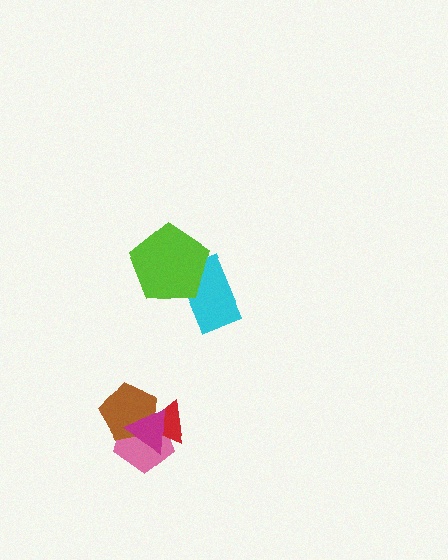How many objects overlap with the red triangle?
3 objects overlap with the red triangle.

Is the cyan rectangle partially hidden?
Yes, it is partially covered by another shape.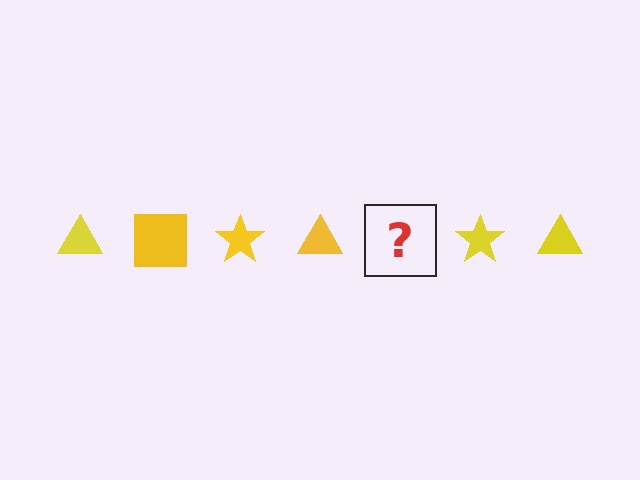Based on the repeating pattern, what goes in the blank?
The blank should be a yellow square.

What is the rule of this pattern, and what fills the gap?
The rule is that the pattern cycles through triangle, square, star shapes in yellow. The gap should be filled with a yellow square.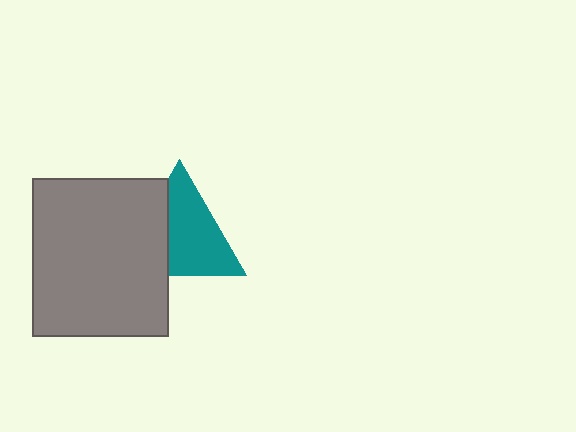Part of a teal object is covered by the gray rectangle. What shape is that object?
It is a triangle.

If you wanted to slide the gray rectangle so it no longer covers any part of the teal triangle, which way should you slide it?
Slide it left — that is the most direct way to separate the two shapes.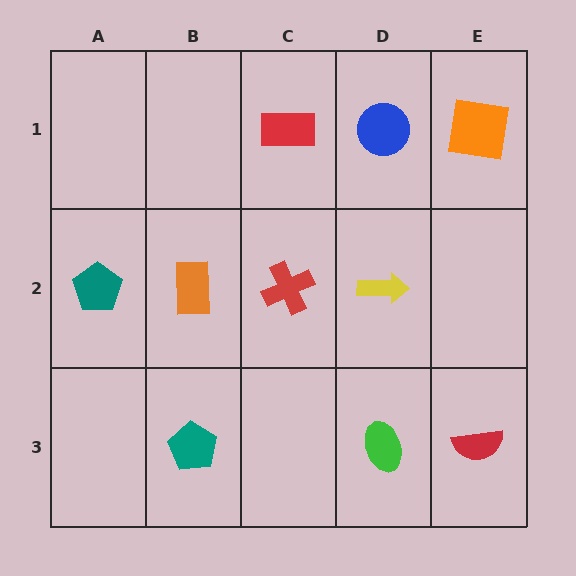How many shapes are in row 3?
3 shapes.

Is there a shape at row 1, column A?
No, that cell is empty.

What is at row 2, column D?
A yellow arrow.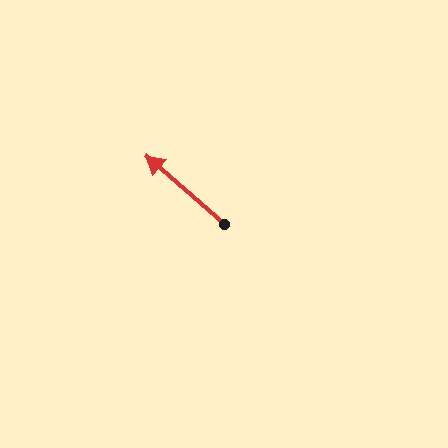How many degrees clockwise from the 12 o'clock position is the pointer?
Approximately 311 degrees.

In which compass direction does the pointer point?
Northwest.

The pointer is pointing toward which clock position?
Roughly 10 o'clock.